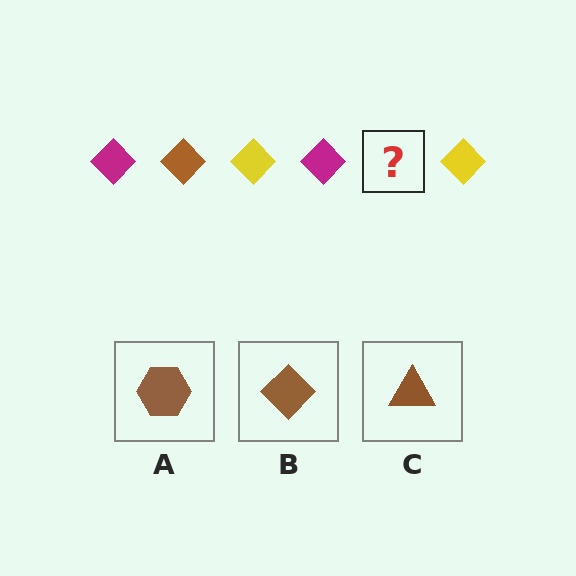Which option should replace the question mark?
Option B.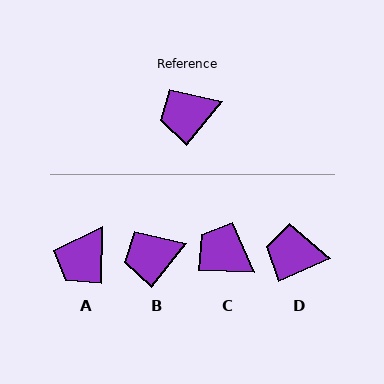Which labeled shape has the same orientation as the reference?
B.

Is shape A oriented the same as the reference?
No, it is off by about 38 degrees.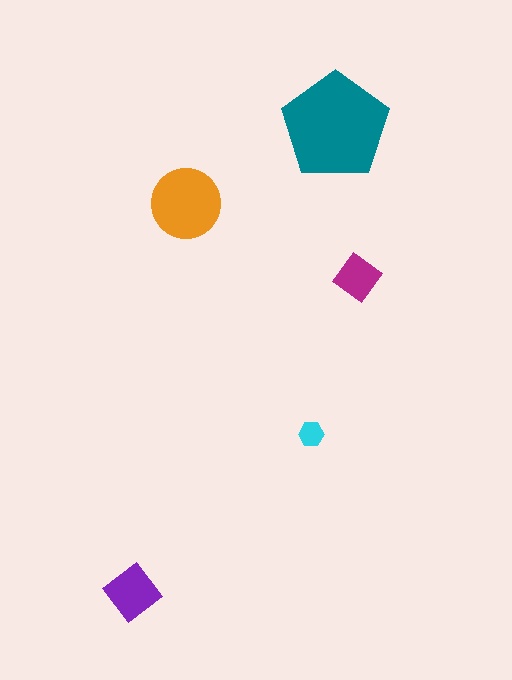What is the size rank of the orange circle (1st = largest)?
2nd.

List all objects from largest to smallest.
The teal pentagon, the orange circle, the purple diamond, the magenta diamond, the cyan hexagon.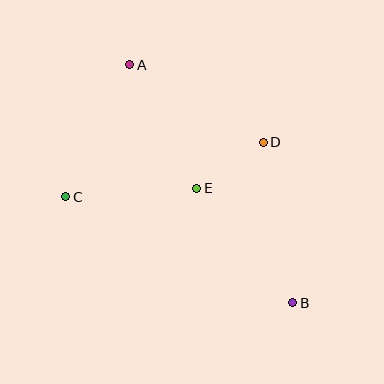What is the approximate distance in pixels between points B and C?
The distance between B and C is approximately 250 pixels.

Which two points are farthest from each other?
Points A and B are farthest from each other.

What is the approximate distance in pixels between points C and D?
The distance between C and D is approximately 205 pixels.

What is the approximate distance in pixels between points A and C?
The distance between A and C is approximately 147 pixels.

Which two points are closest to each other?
Points D and E are closest to each other.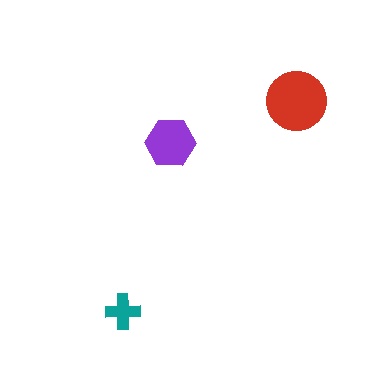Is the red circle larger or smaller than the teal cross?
Larger.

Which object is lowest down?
The teal cross is bottommost.